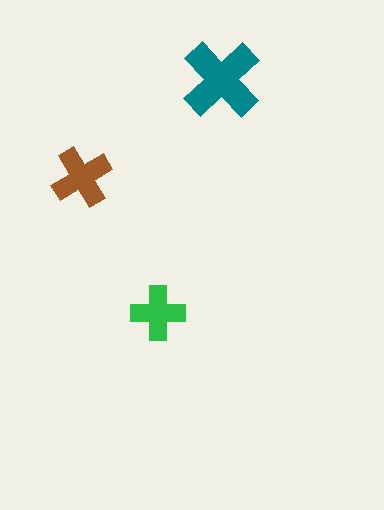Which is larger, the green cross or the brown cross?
The brown one.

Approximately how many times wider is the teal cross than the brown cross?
About 1.5 times wider.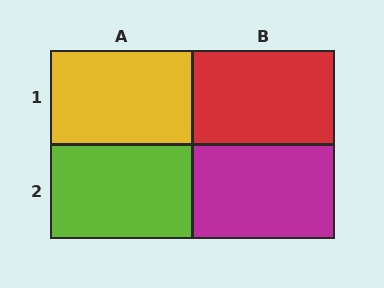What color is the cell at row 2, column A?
Lime.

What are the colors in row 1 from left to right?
Yellow, red.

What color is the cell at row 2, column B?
Magenta.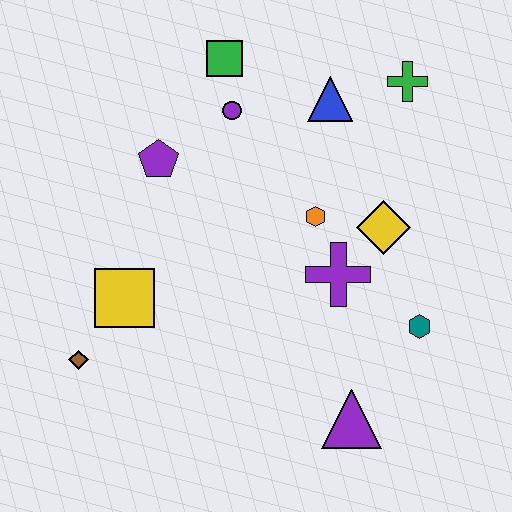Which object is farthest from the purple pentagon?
The purple triangle is farthest from the purple pentagon.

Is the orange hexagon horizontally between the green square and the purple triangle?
Yes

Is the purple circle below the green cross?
Yes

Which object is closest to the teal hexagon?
The purple cross is closest to the teal hexagon.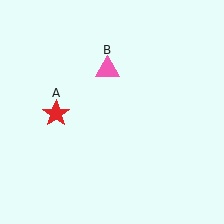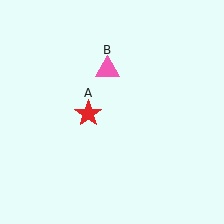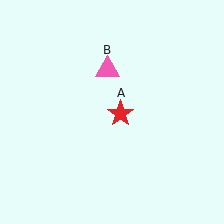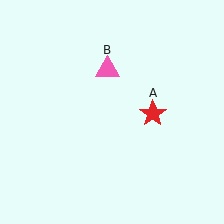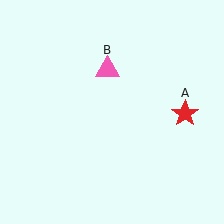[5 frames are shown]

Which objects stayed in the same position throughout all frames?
Pink triangle (object B) remained stationary.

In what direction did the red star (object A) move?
The red star (object A) moved right.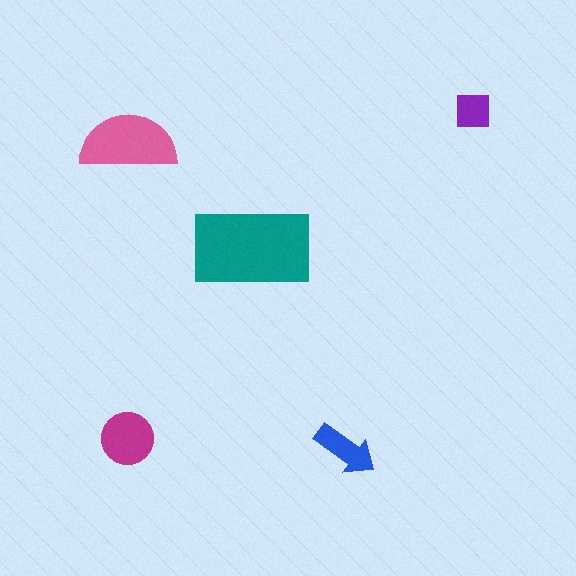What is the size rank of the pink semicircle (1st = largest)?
2nd.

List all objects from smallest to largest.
The purple square, the blue arrow, the magenta circle, the pink semicircle, the teal rectangle.